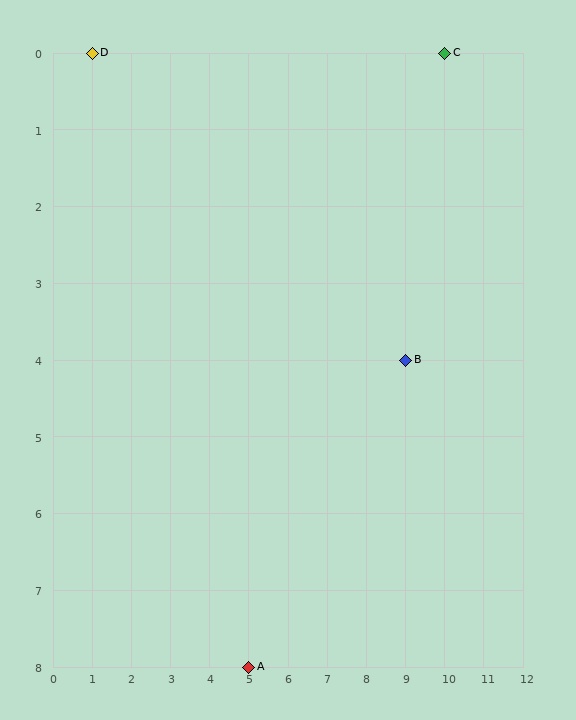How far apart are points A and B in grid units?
Points A and B are 4 columns and 4 rows apart (about 5.7 grid units diagonally).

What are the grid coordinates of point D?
Point D is at grid coordinates (1, 0).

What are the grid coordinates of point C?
Point C is at grid coordinates (10, 0).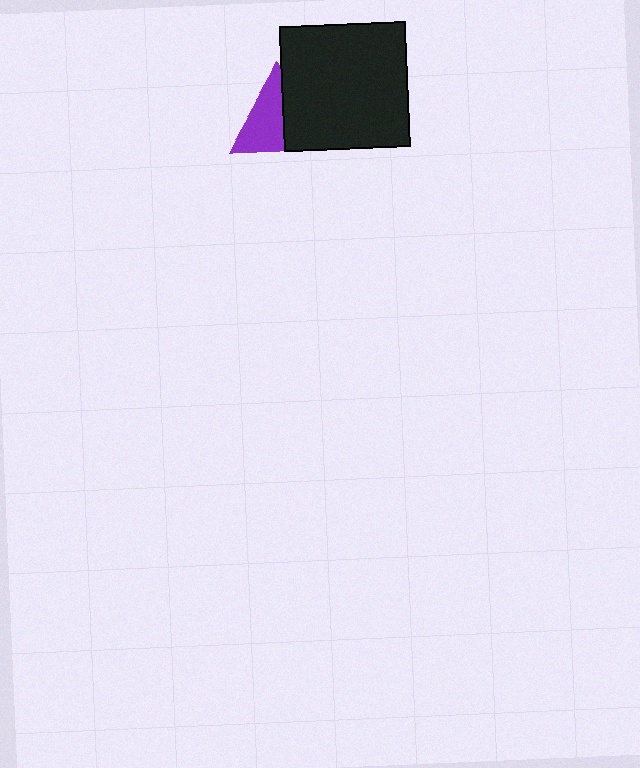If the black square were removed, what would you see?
You would see the complete purple triangle.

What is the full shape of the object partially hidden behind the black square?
The partially hidden object is a purple triangle.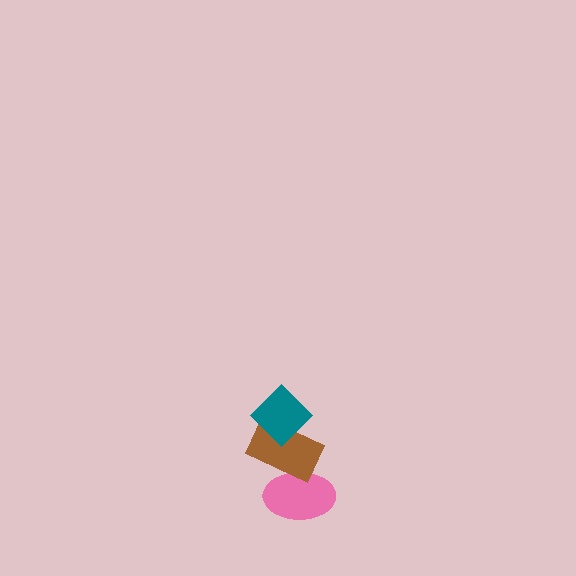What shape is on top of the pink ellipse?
The brown rectangle is on top of the pink ellipse.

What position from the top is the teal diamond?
The teal diamond is 1st from the top.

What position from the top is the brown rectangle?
The brown rectangle is 2nd from the top.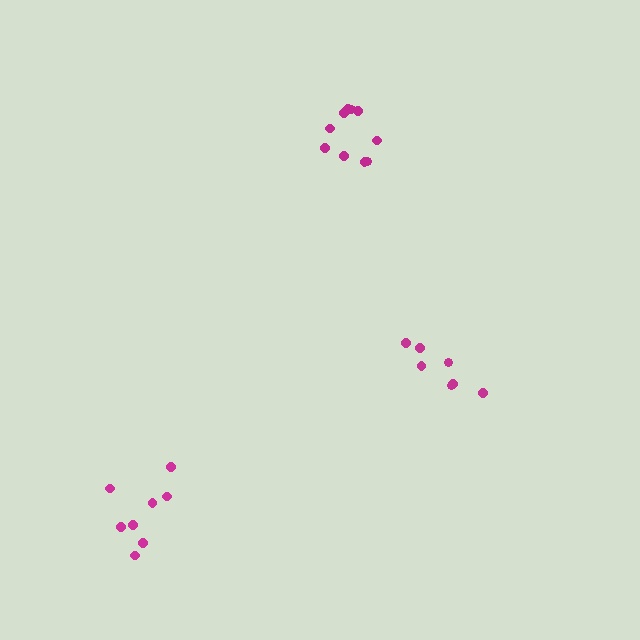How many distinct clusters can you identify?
There are 3 distinct clusters.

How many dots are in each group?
Group 1: 7 dots, Group 2: 8 dots, Group 3: 10 dots (25 total).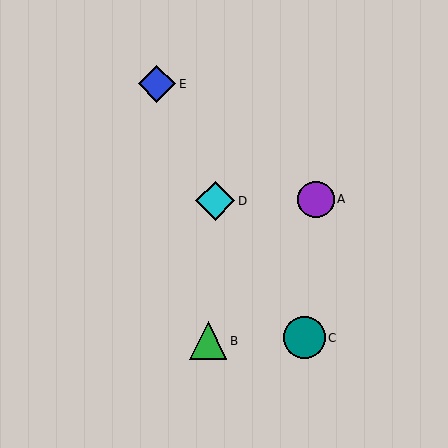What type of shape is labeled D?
Shape D is a cyan diamond.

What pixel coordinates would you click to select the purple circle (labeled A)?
Click at (316, 199) to select the purple circle A.